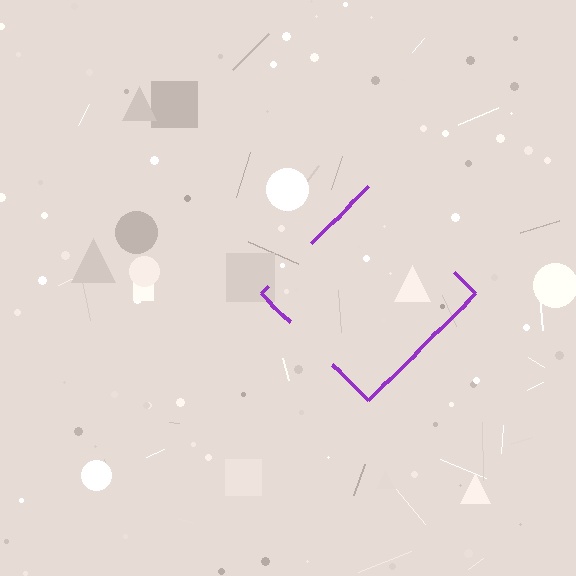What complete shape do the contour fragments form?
The contour fragments form a diamond.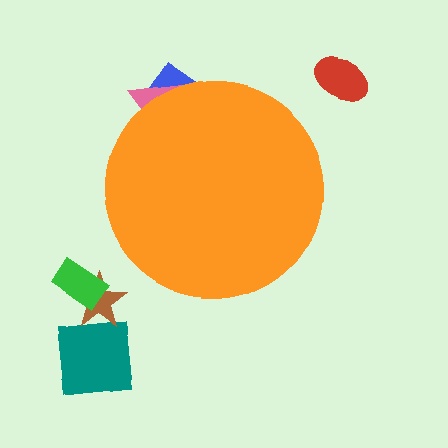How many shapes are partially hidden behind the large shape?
2 shapes are partially hidden.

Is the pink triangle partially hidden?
Yes, the pink triangle is partially hidden behind the orange circle.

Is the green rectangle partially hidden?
No, the green rectangle is fully visible.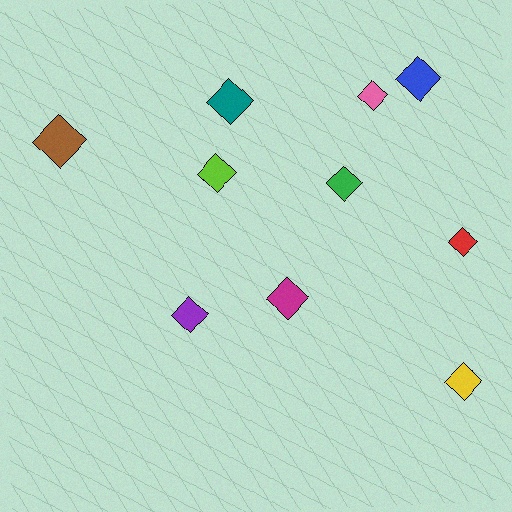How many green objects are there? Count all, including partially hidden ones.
There is 1 green object.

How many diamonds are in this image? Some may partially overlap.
There are 10 diamonds.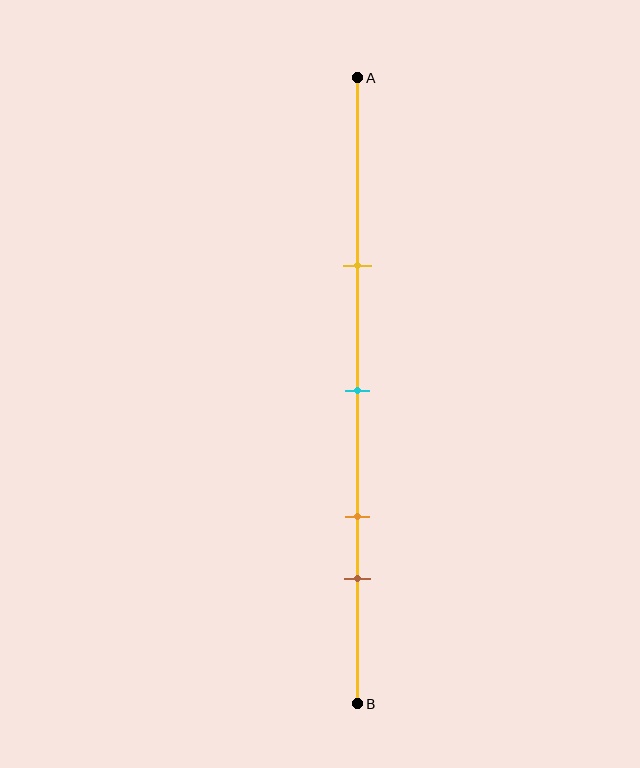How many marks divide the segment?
There are 4 marks dividing the segment.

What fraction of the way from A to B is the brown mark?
The brown mark is approximately 80% (0.8) of the way from A to B.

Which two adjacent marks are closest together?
The orange and brown marks are the closest adjacent pair.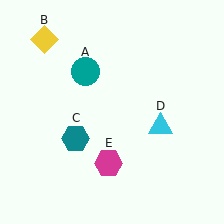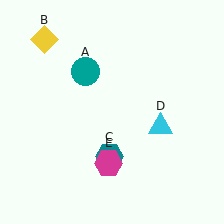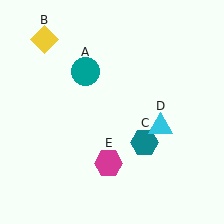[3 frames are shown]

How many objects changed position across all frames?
1 object changed position: teal hexagon (object C).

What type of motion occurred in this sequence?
The teal hexagon (object C) rotated counterclockwise around the center of the scene.